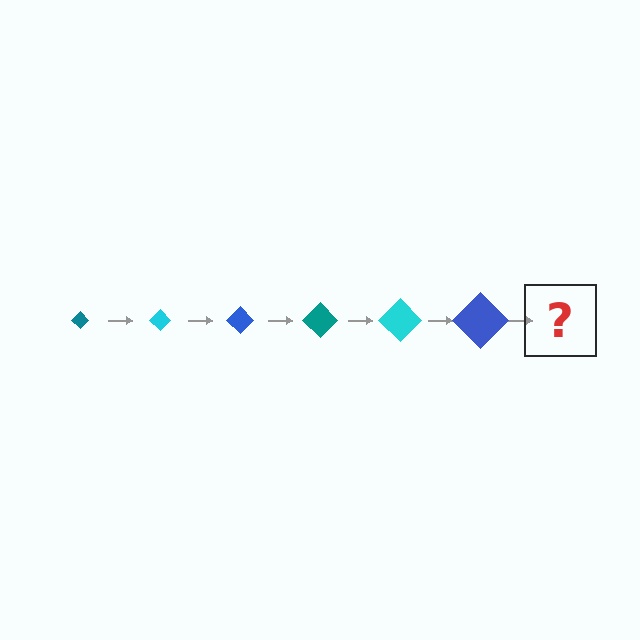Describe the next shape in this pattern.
It should be a teal diamond, larger than the previous one.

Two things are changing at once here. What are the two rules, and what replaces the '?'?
The two rules are that the diamond grows larger each step and the color cycles through teal, cyan, and blue. The '?' should be a teal diamond, larger than the previous one.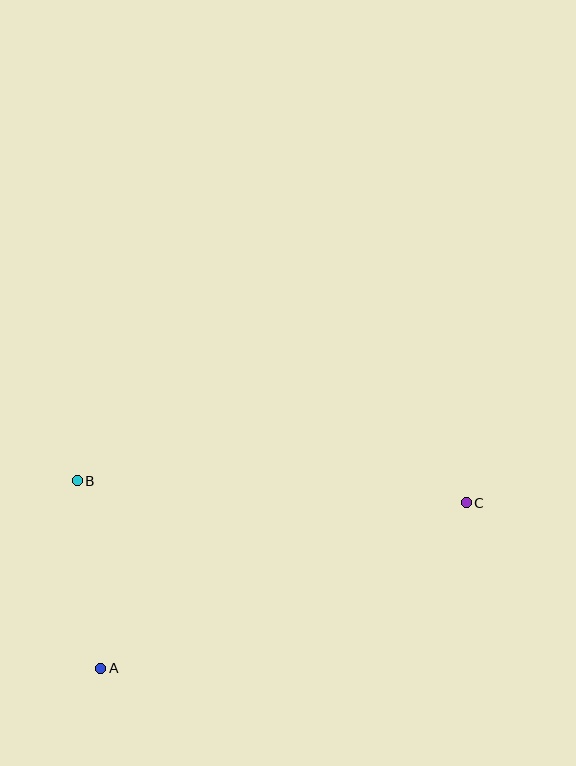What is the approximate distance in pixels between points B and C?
The distance between B and C is approximately 390 pixels.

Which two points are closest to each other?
Points A and B are closest to each other.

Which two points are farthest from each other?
Points A and C are farthest from each other.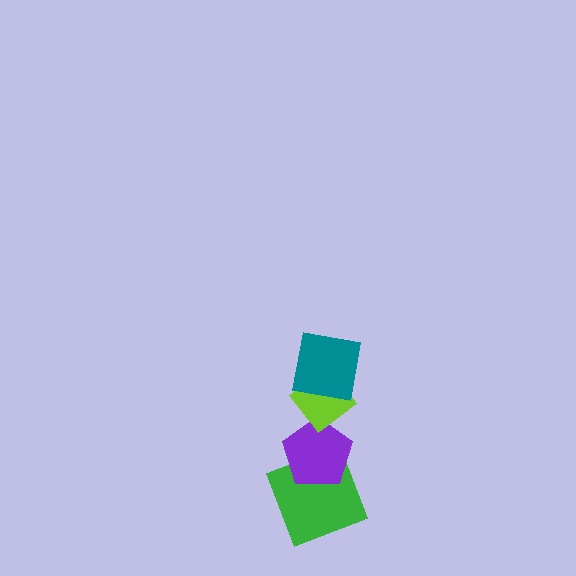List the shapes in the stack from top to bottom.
From top to bottom: the teal square, the lime diamond, the purple pentagon, the green square.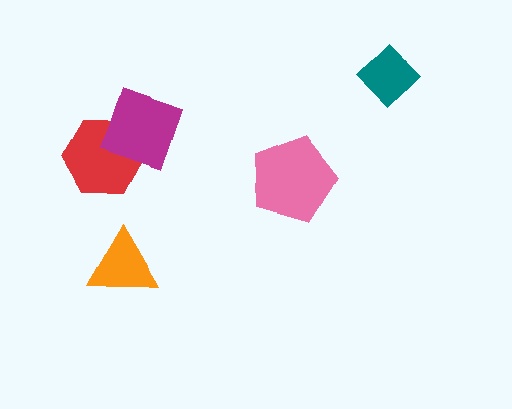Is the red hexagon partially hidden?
Yes, it is partially covered by another shape.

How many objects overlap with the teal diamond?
0 objects overlap with the teal diamond.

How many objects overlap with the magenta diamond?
1 object overlaps with the magenta diamond.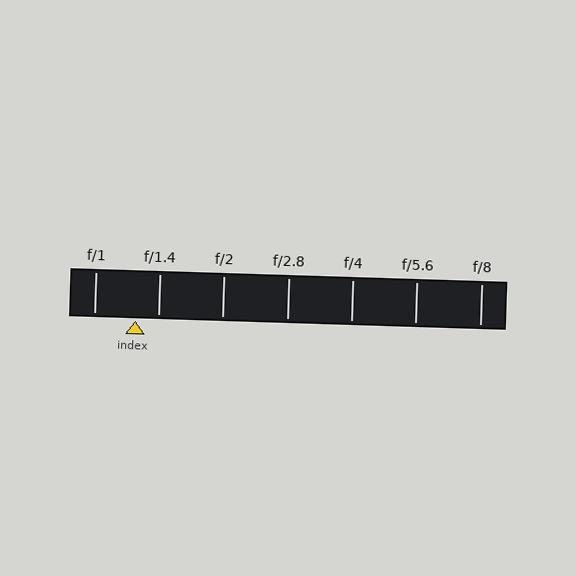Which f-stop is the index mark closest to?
The index mark is closest to f/1.4.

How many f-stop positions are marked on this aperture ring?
There are 7 f-stop positions marked.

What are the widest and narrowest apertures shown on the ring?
The widest aperture shown is f/1 and the narrowest is f/8.